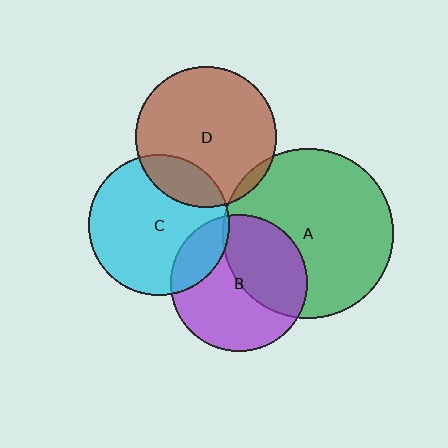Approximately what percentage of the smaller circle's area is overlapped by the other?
Approximately 5%.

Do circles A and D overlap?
Yes.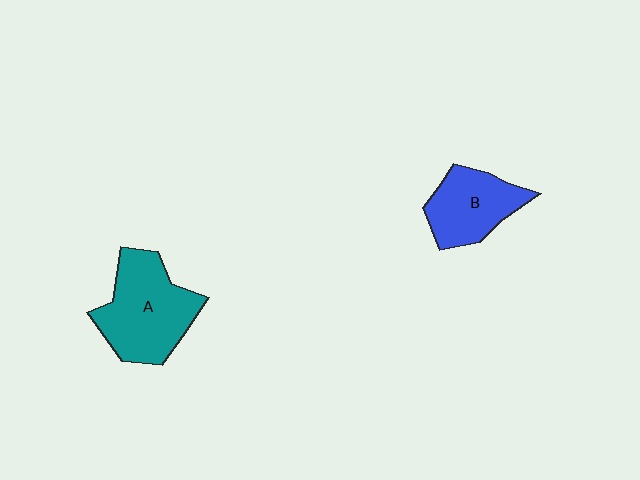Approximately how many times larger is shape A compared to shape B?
Approximately 1.4 times.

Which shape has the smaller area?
Shape B (blue).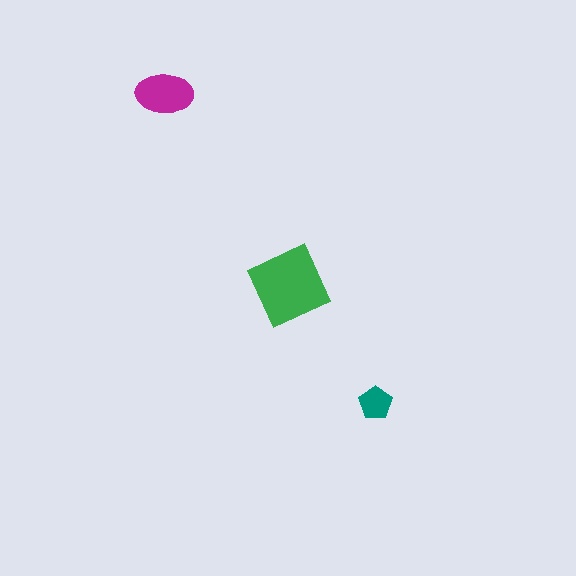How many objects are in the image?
There are 3 objects in the image.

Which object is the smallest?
The teal pentagon.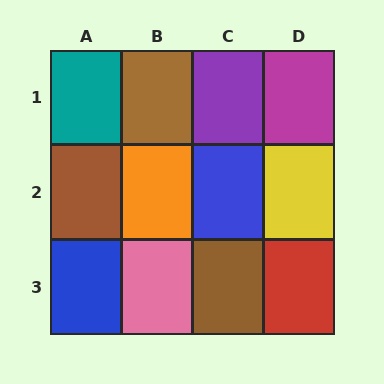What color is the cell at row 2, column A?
Brown.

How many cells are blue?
2 cells are blue.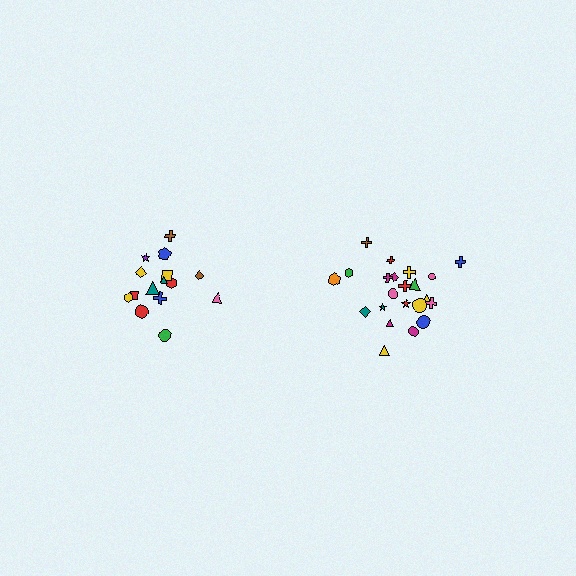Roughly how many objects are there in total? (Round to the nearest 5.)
Roughly 35 objects in total.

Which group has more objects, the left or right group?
The right group.